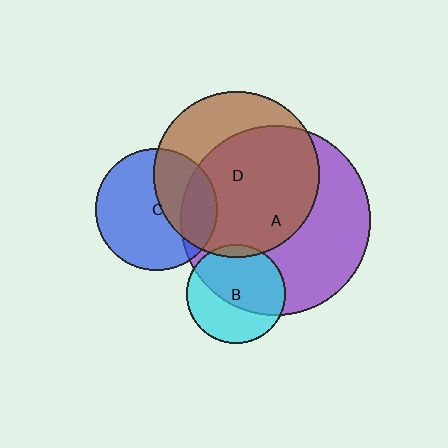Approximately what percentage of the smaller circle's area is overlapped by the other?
Approximately 60%.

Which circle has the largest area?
Circle A (purple).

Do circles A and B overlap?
Yes.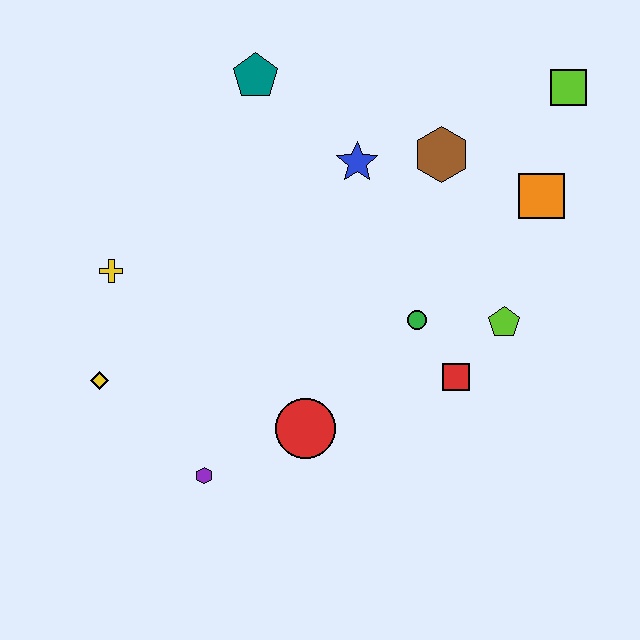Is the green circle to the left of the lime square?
Yes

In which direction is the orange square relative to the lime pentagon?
The orange square is above the lime pentagon.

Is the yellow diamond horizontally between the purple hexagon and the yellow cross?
No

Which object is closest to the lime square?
The orange square is closest to the lime square.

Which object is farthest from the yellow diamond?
The lime square is farthest from the yellow diamond.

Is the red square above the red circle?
Yes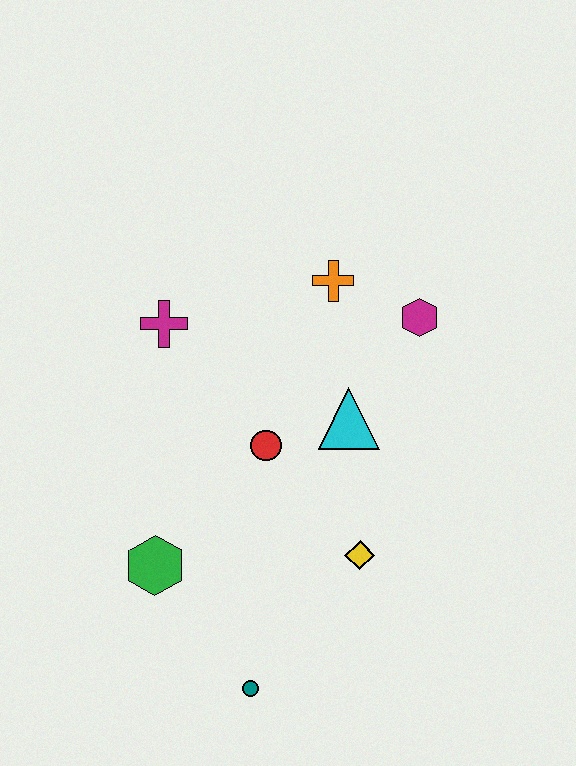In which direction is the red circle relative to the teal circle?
The red circle is above the teal circle.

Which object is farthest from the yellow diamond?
The magenta cross is farthest from the yellow diamond.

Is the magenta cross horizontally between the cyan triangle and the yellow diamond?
No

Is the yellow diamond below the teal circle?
No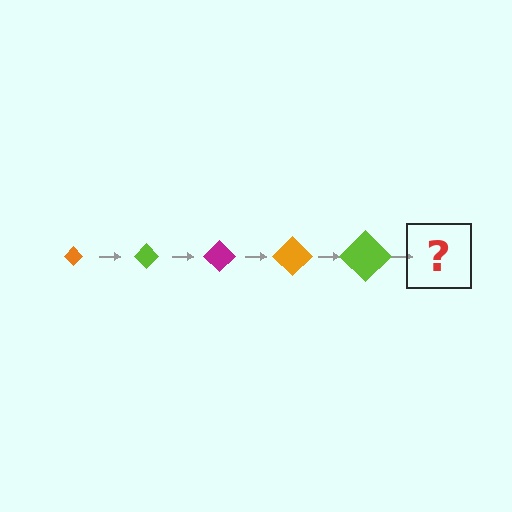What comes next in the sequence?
The next element should be a magenta diamond, larger than the previous one.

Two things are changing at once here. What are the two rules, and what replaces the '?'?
The two rules are that the diamond grows larger each step and the color cycles through orange, lime, and magenta. The '?' should be a magenta diamond, larger than the previous one.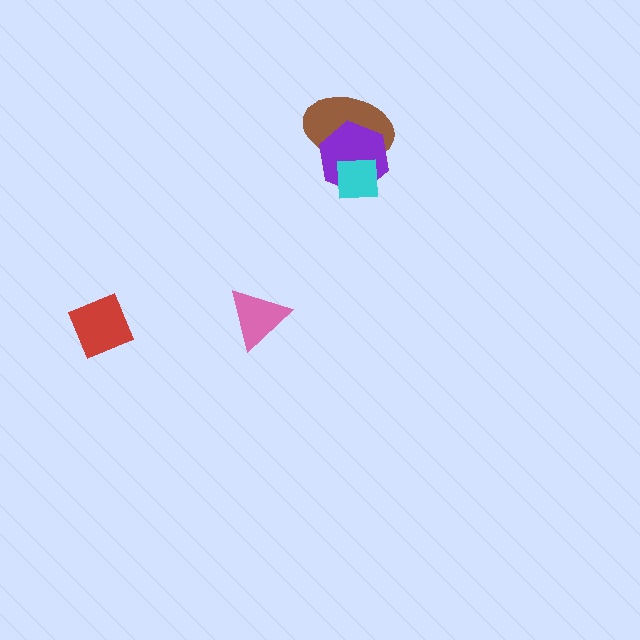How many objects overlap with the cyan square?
2 objects overlap with the cyan square.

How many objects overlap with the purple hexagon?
2 objects overlap with the purple hexagon.